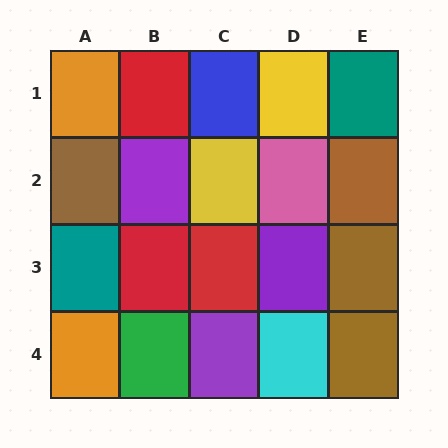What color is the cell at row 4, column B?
Green.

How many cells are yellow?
2 cells are yellow.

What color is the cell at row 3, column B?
Red.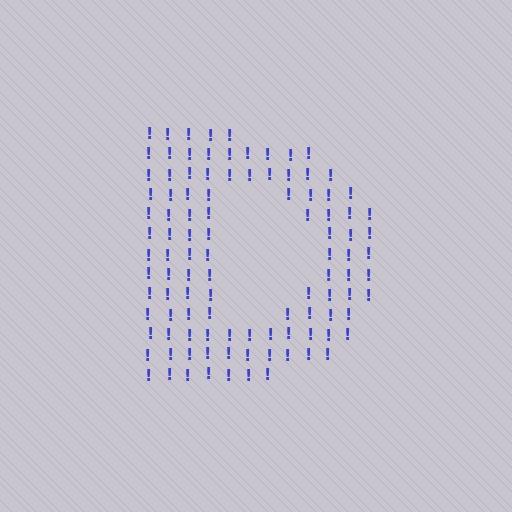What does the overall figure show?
The overall figure shows the letter D.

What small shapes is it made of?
It is made of small exclamation marks.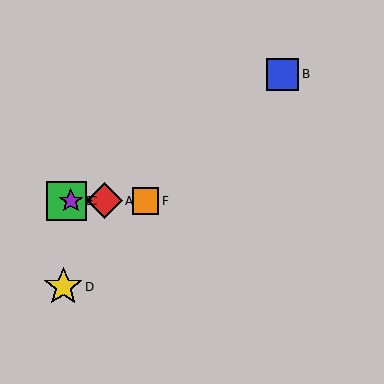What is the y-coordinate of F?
Object F is at y≈201.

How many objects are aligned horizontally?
4 objects (A, C, E, F) are aligned horizontally.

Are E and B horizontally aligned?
No, E is at y≈201 and B is at y≈74.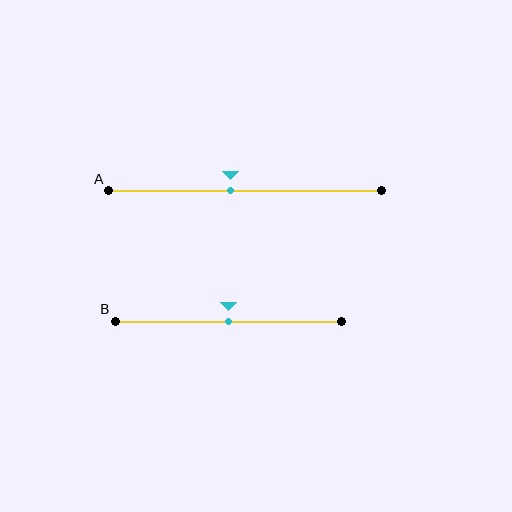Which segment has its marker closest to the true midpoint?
Segment B has its marker closest to the true midpoint.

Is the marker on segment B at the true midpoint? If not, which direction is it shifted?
Yes, the marker on segment B is at the true midpoint.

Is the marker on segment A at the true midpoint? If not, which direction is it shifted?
No, the marker on segment A is shifted to the left by about 5% of the segment length.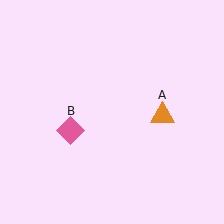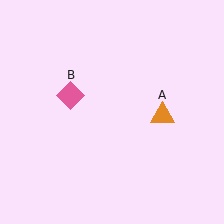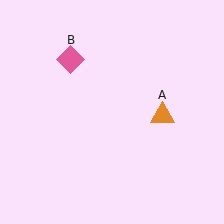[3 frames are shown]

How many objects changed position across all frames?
1 object changed position: pink diamond (object B).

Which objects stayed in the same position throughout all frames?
Orange triangle (object A) remained stationary.